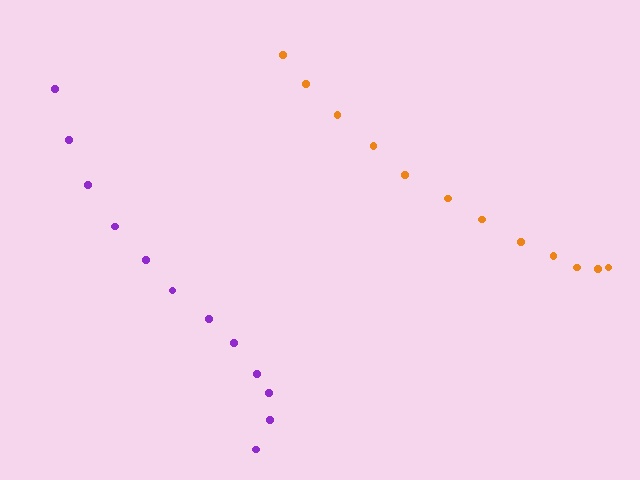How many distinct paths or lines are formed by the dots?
There are 2 distinct paths.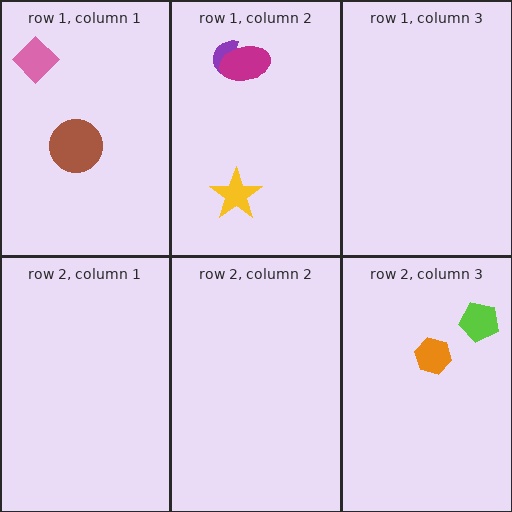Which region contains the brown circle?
The row 1, column 1 region.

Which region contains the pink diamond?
The row 1, column 1 region.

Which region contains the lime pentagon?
The row 2, column 3 region.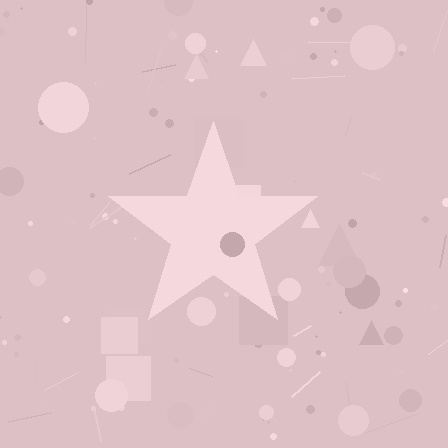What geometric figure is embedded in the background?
A star is embedded in the background.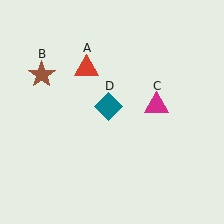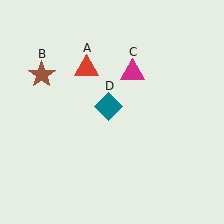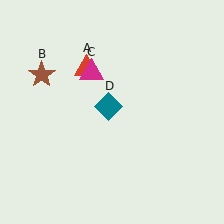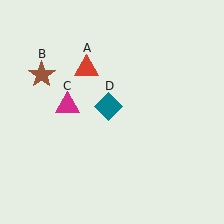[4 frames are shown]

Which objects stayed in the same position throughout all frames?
Red triangle (object A) and brown star (object B) and teal diamond (object D) remained stationary.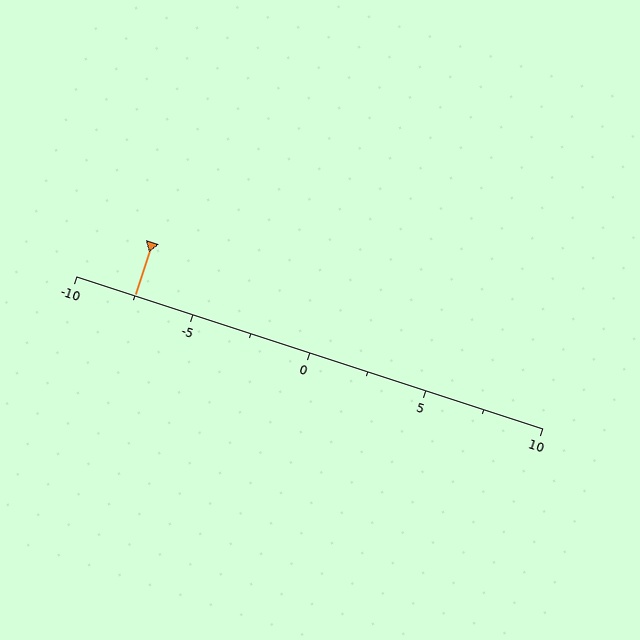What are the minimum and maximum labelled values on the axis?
The axis runs from -10 to 10.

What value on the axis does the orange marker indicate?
The marker indicates approximately -7.5.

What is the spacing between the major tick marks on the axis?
The major ticks are spaced 5 apart.